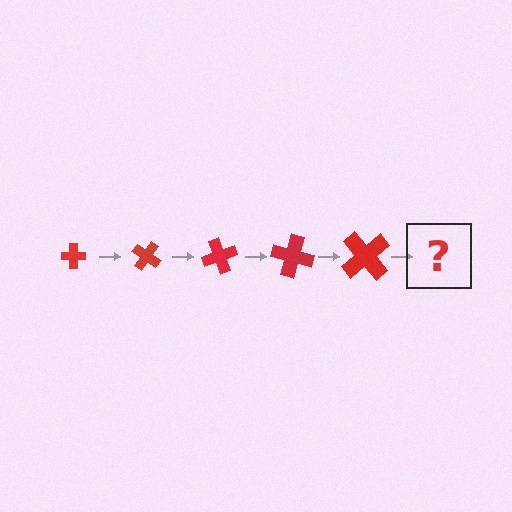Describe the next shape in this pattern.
It should be a cross, larger than the previous one and rotated 175 degrees from the start.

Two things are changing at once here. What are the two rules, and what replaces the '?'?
The two rules are that the cross grows larger each step and it rotates 35 degrees each step. The '?' should be a cross, larger than the previous one and rotated 175 degrees from the start.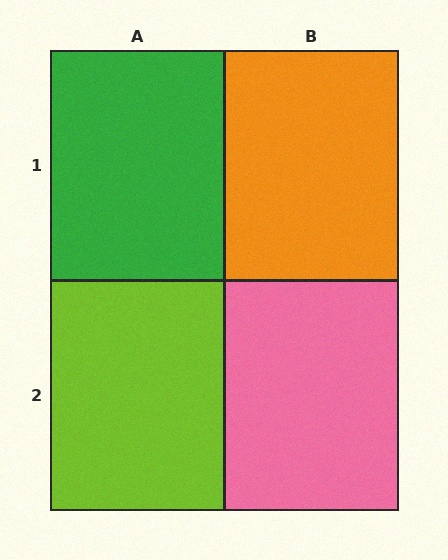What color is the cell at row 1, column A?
Green.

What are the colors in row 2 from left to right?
Lime, pink.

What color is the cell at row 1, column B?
Orange.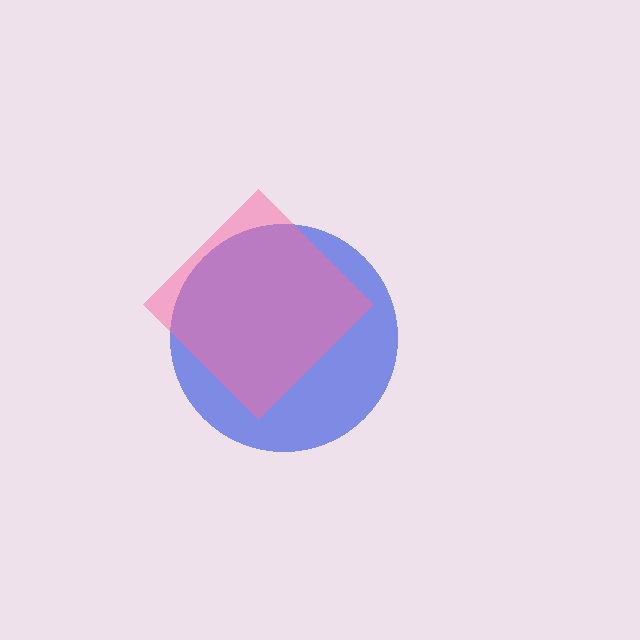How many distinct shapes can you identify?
There are 2 distinct shapes: a blue circle, a pink diamond.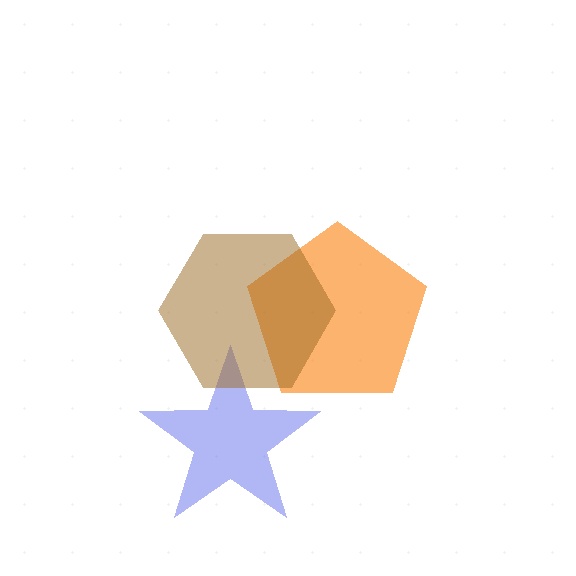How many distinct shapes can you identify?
There are 3 distinct shapes: a blue star, an orange pentagon, a brown hexagon.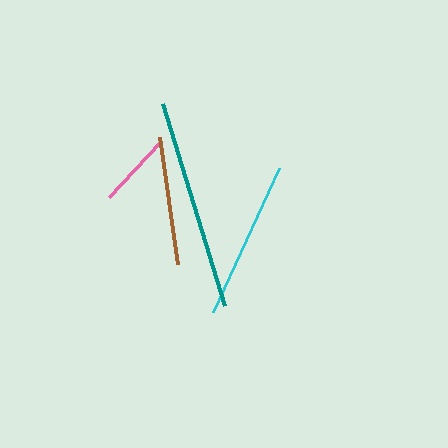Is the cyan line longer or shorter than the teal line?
The teal line is longer than the cyan line.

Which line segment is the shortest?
The pink line is the shortest at approximately 75 pixels.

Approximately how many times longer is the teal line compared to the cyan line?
The teal line is approximately 1.3 times the length of the cyan line.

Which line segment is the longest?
The teal line is the longest at approximately 212 pixels.